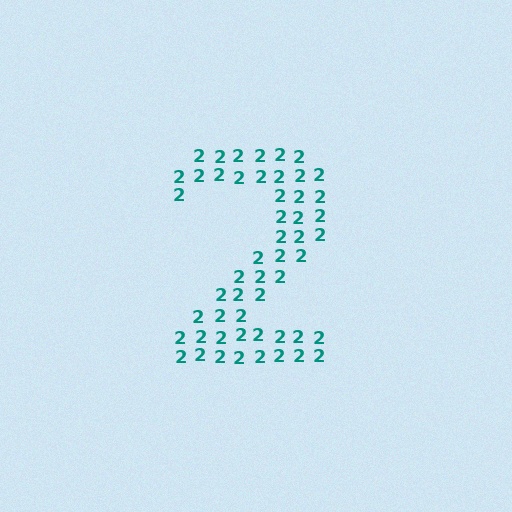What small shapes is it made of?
It is made of small digit 2's.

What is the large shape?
The large shape is the digit 2.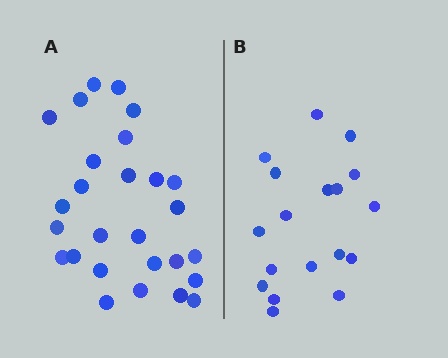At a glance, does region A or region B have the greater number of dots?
Region A (the left region) has more dots.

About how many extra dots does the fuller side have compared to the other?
Region A has roughly 8 or so more dots than region B.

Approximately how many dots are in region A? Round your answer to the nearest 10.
About 30 dots. (The exact count is 27, which rounds to 30.)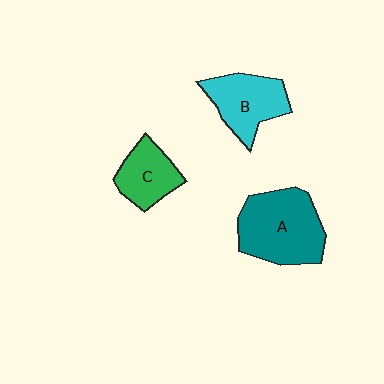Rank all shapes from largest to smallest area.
From largest to smallest: A (teal), B (cyan), C (green).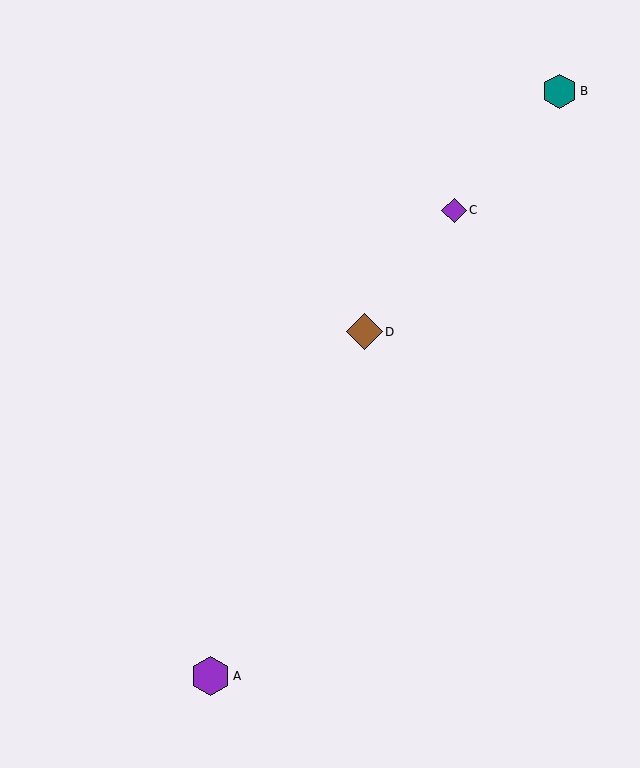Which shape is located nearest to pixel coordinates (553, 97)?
The teal hexagon (labeled B) at (560, 91) is nearest to that location.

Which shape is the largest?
The purple hexagon (labeled A) is the largest.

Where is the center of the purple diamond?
The center of the purple diamond is at (454, 210).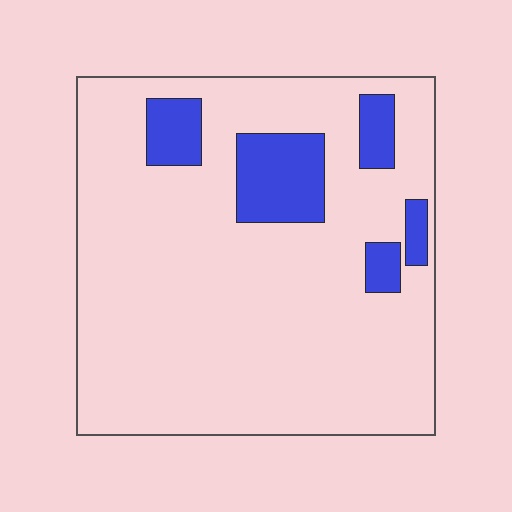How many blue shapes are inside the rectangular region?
5.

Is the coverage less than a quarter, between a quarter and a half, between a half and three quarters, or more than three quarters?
Less than a quarter.